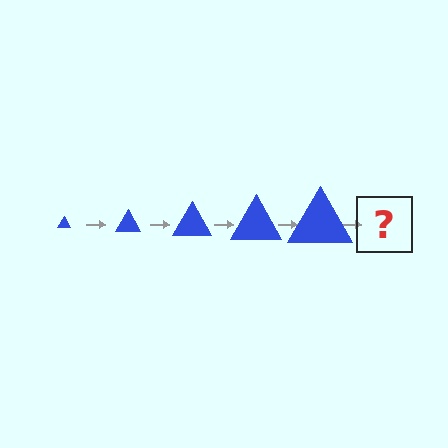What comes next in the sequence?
The next element should be a blue triangle, larger than the previous one.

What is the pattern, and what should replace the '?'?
The pattern is that the triangle gets progressively larger each step. The '?' should be a blue triangle, larger than the previous one.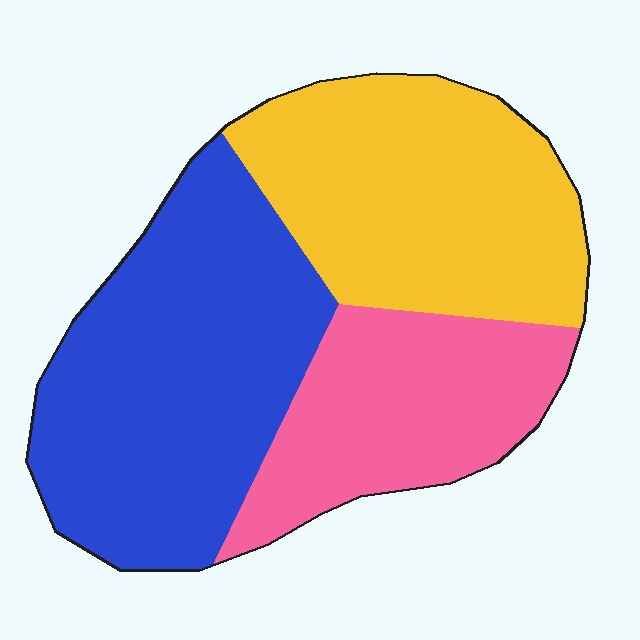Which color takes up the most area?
Blue, at roughly 40%.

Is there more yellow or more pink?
Yellow.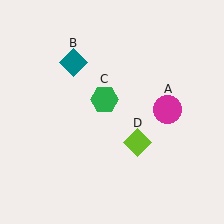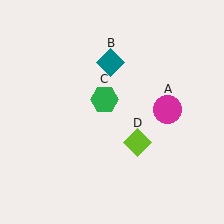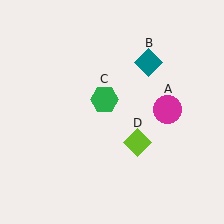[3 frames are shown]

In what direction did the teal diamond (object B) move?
The teal diamond (object B) moved right.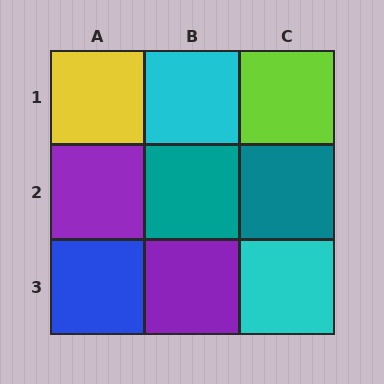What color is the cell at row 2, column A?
Purple.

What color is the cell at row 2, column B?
Teal.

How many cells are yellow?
1 cell is yellow.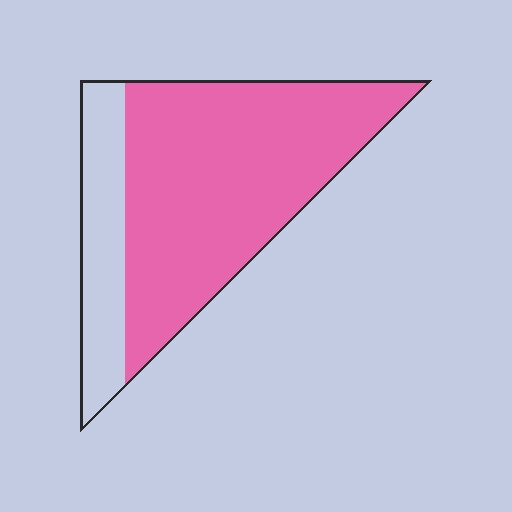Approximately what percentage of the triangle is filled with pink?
Approximately 75%.